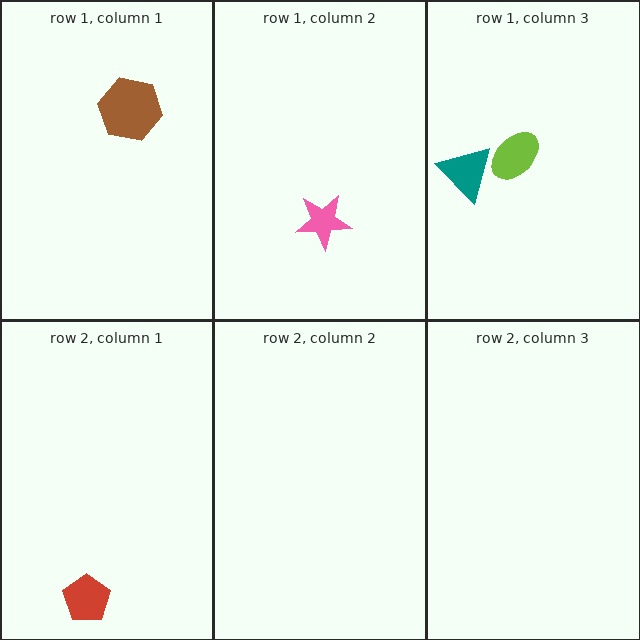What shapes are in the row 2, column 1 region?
The red pentagon.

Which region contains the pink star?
The row 1, column 2 region.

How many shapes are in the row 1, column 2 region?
1.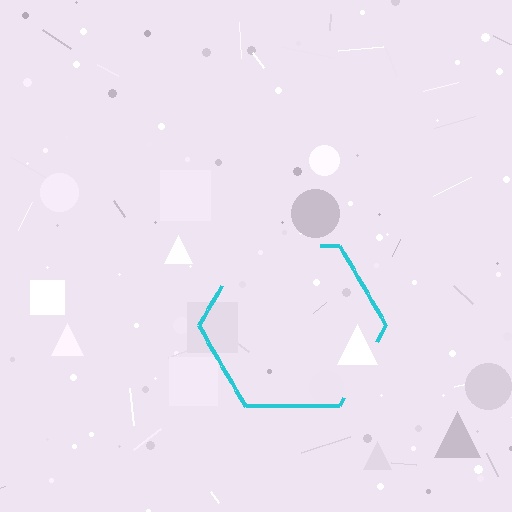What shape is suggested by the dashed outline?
The dashed outline suggests a hexagon.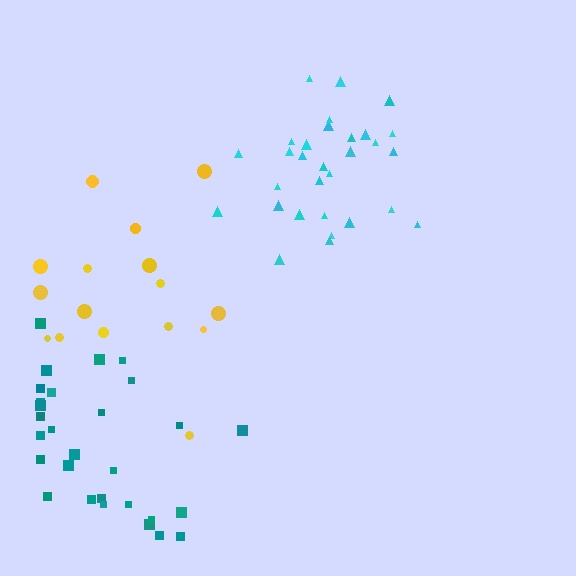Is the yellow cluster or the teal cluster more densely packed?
Teal.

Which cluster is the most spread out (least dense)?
Yellow.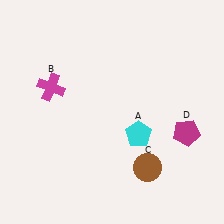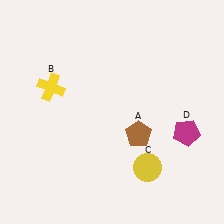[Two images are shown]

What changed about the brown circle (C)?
In Image 1, C is brown. In Image 2, it changed to yellow.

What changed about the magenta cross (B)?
In Image 1, B is magenta. In Image 2, it changed to yellow.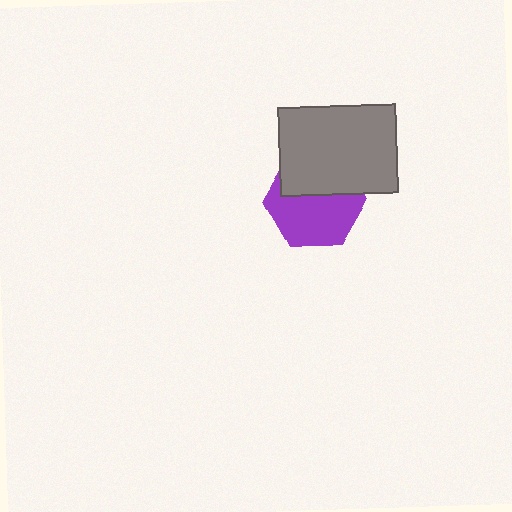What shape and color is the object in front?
The object in front is a gray rectangle.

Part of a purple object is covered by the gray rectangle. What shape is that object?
It is a hexagon.